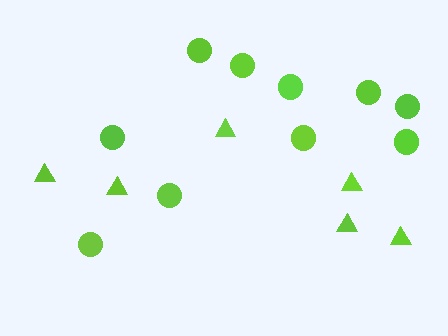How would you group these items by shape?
There are 2 groups: one group of triangles (6) and one group of circles (10).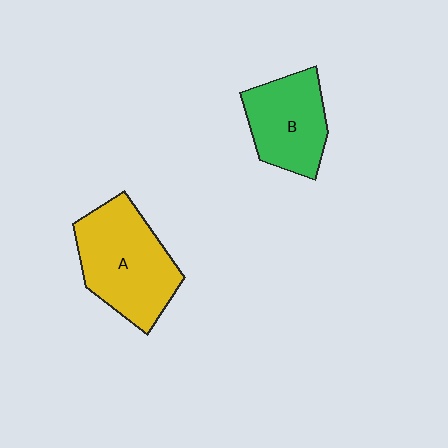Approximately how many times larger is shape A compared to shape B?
Approximately 1.3 times.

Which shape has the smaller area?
Shape B (green).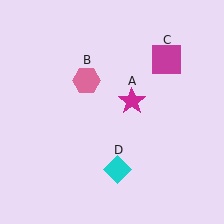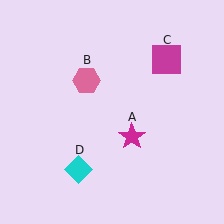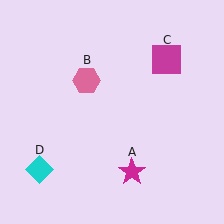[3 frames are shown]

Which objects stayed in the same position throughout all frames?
Pink hexagon (object B) and magenta square (object C) remained stationary.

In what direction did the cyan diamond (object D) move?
The cyan diamond (object D) moved left.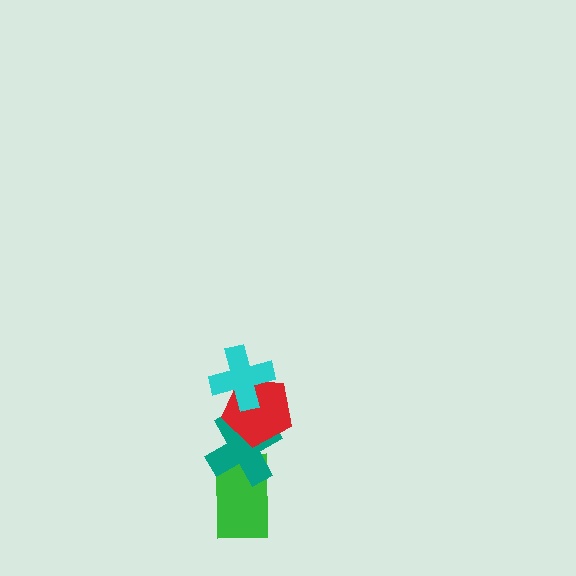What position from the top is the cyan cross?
The cyan cross is 1st from the top.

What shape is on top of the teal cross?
The red pentagon is on top of the teal cross.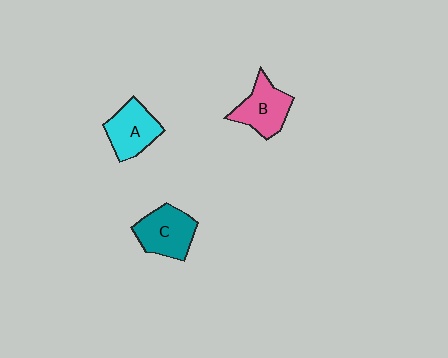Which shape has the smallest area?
Shape A (cyan).